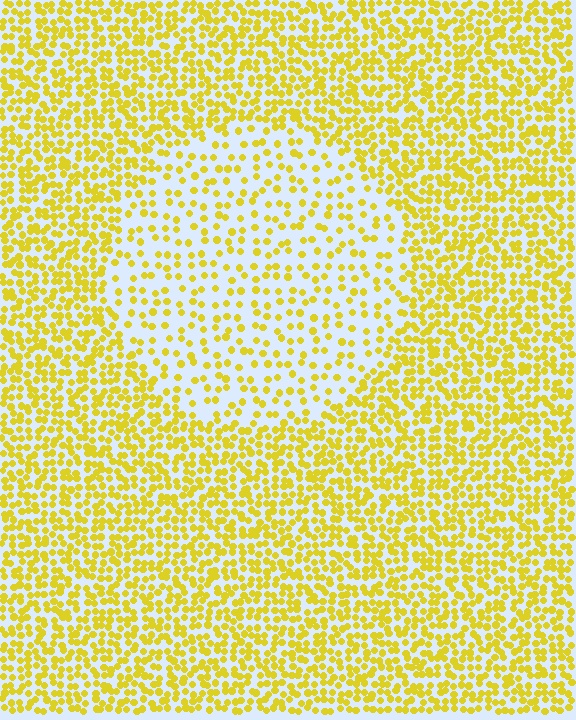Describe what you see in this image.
The image contains small yellow elements arranged at two different densities. A circle-shaped region is visible where the elements are less densely packed than the surrounding area.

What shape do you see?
I see a circle.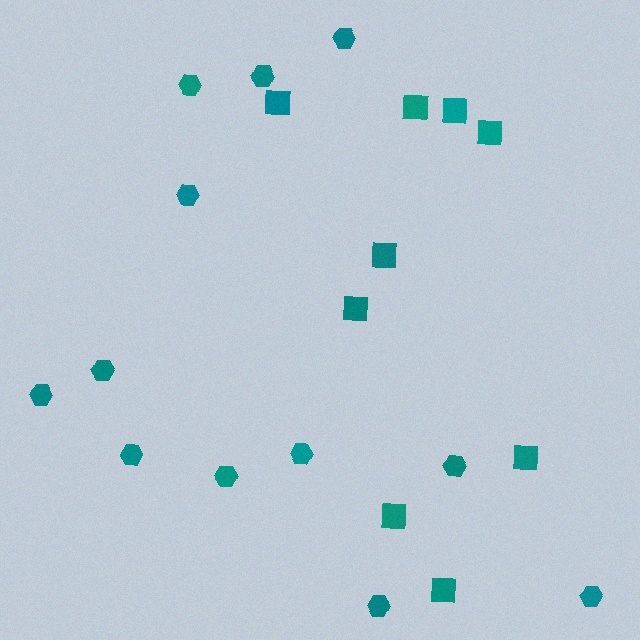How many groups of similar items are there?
There are 2 groups: one group of hexagons (12) and one group of squares (9).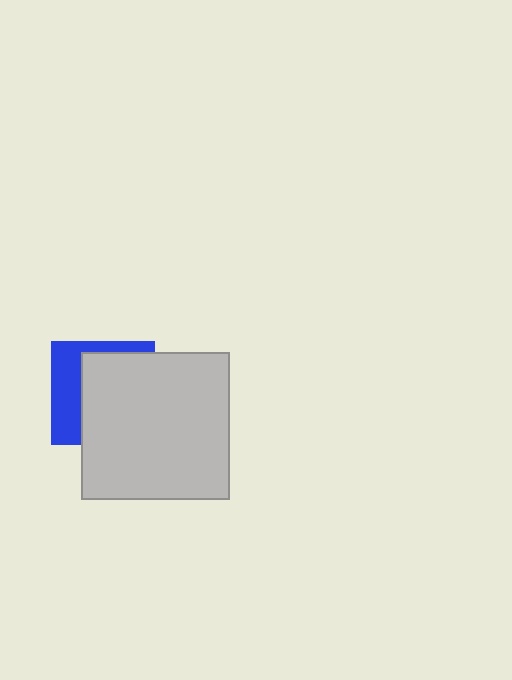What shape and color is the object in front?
The object in front is a light gray square.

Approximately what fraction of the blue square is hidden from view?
Roughly 64% of the blue square is hidden behind the light gray square.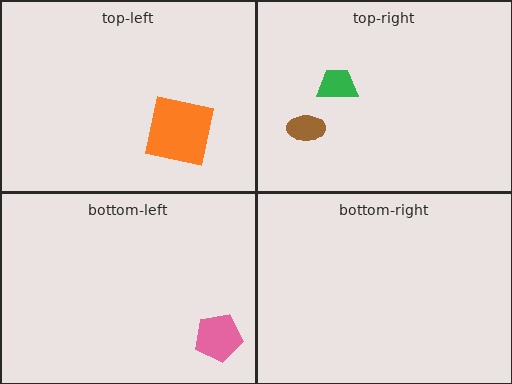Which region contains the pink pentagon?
The bottom-left region.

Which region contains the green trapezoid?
The top-right region.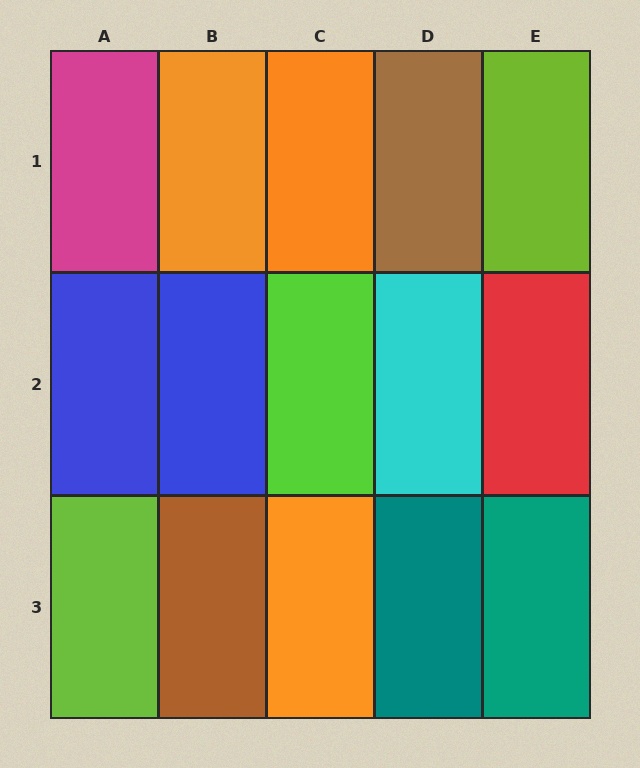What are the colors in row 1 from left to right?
Magenta, orange, orange, brown, lime.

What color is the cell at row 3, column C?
Orange.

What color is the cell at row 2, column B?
Blue.